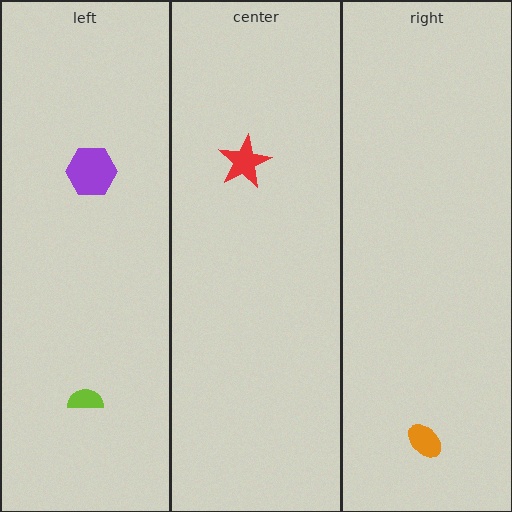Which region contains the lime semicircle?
The left region.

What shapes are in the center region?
The red star.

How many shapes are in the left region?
2.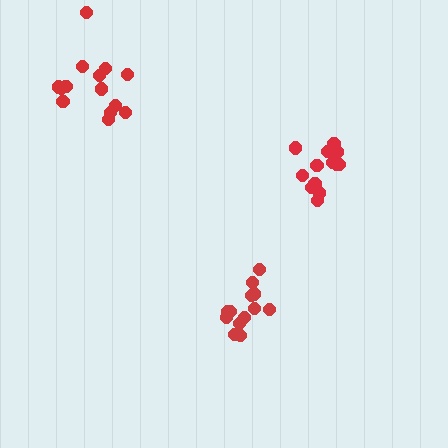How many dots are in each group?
Group 1: 14 dots, Group 2: 13 dots, Group 3: 13 dots (40 total).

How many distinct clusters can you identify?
There are 3 distinct clusters.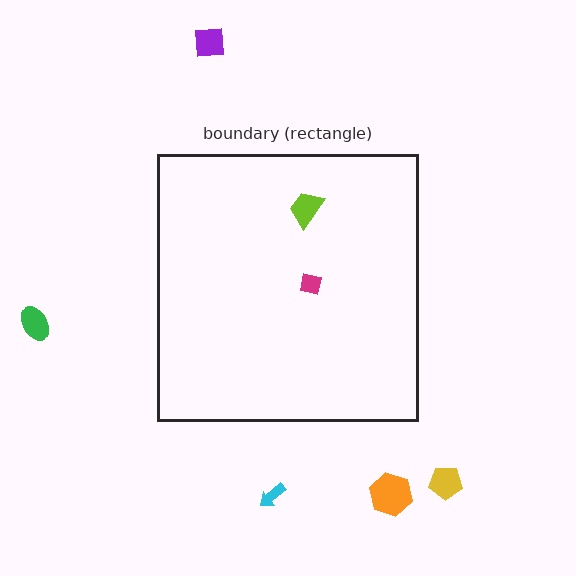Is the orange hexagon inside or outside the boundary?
Outside.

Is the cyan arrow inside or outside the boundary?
Outside.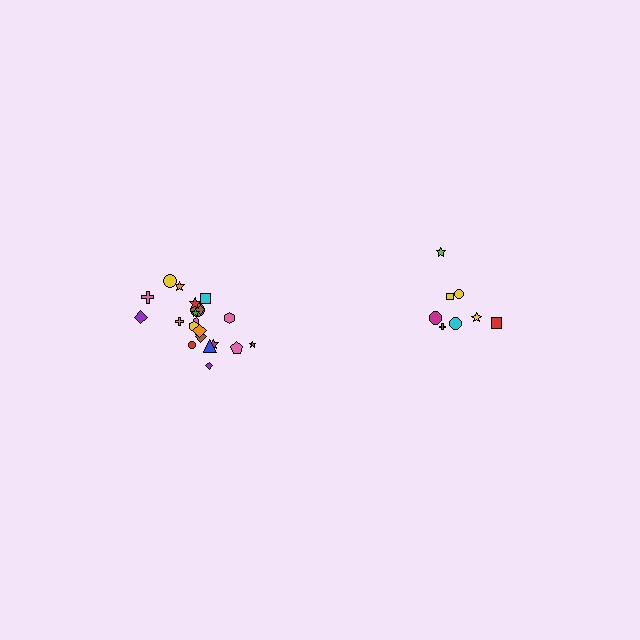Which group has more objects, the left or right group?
The left group.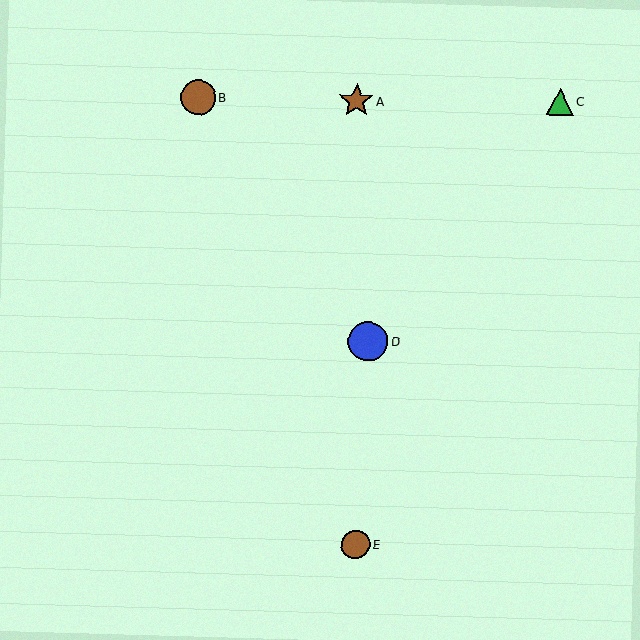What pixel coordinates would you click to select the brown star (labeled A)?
Click at (356, 101) to select the brown star A.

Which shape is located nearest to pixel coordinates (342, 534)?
The brown circle (labeled E) at (356, 544) is nearest to that location.